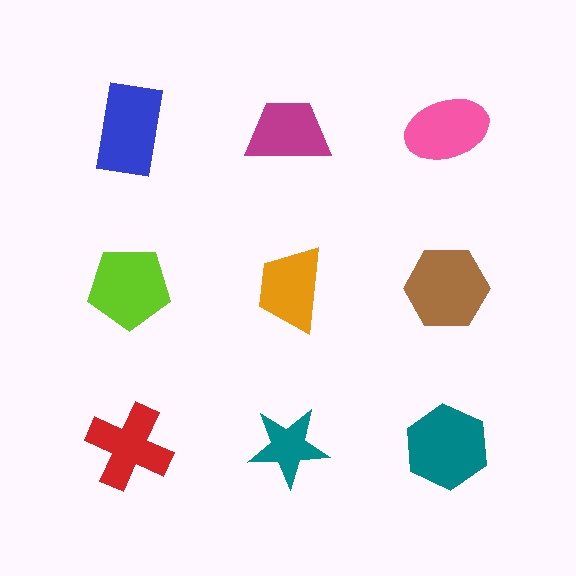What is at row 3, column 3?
A teal hexagon.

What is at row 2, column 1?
A lime pentagon.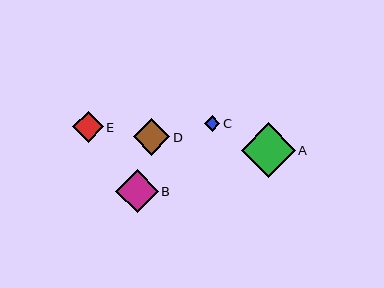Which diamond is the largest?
Diamond A is the largest with a size of approximately 54 pixels.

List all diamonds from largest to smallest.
From largest to smallest: A, B, D, E, C.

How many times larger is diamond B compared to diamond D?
Diamond B is approximately 1.2 times the size of diamond D.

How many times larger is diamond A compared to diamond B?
Diamond A is approximately 1.3 times the size of diamond B.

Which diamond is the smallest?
Diamond C is the smallest with a size of approximately 16 pixels.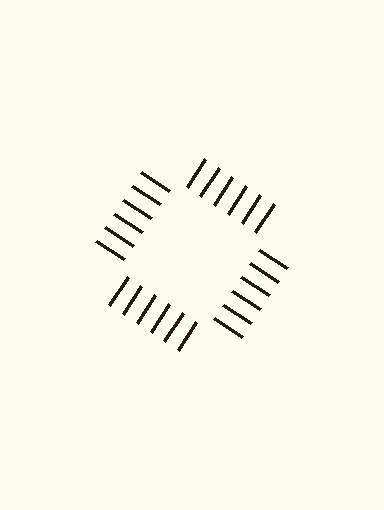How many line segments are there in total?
24 — 6 along each of the 4 edges.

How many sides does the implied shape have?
4 sides — the line-ends trace a square.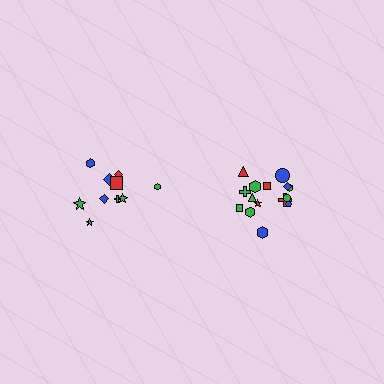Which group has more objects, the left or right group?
The right group.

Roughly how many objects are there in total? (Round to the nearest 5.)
Roughly 25 objects in total.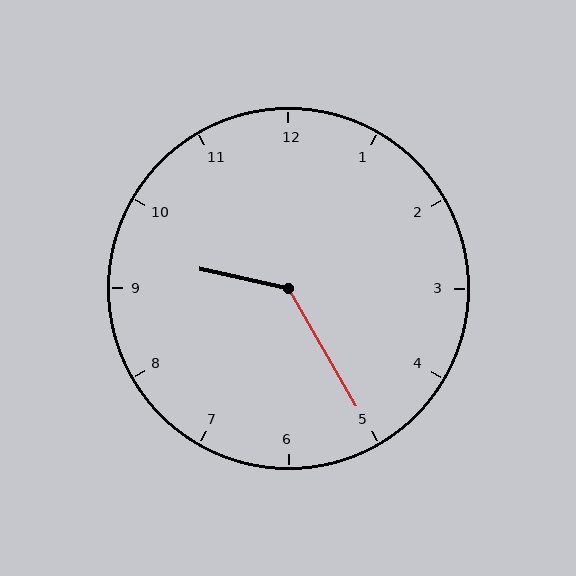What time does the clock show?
9:25.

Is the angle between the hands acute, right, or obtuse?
It is obtuse.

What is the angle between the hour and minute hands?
Approximately 132 degrees.